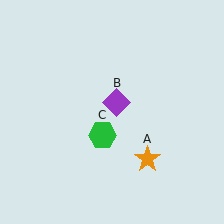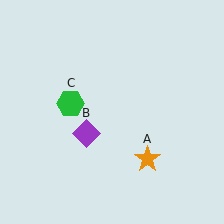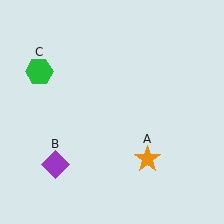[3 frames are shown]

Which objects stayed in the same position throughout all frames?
Orange star (object A) remained stationary.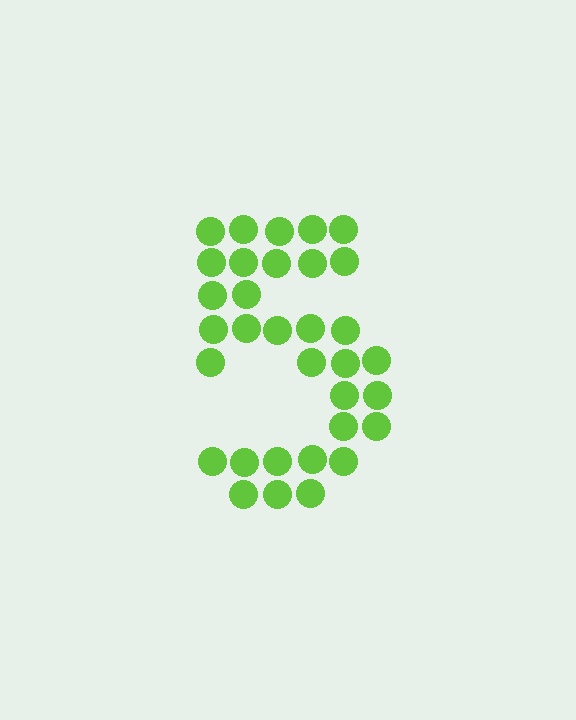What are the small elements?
The small elements are circles.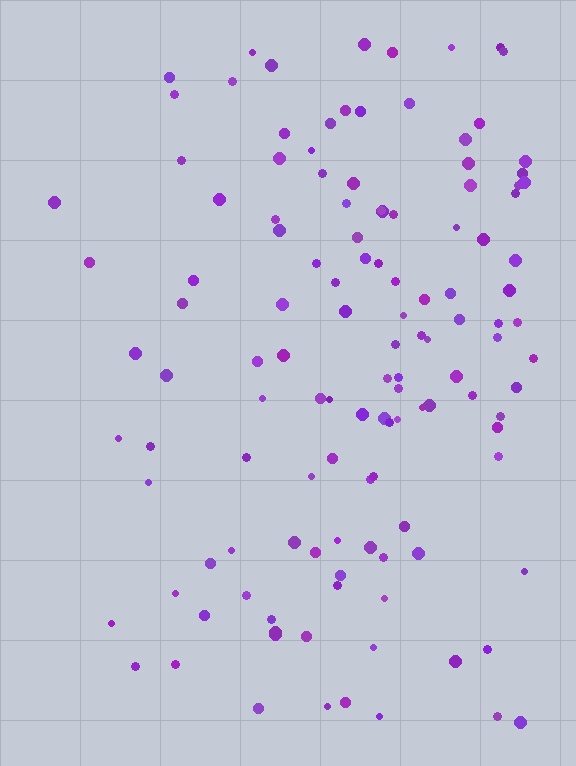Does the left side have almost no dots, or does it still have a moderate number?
Still a moderate number, just noticeably fewer than the right.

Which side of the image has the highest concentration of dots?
The right.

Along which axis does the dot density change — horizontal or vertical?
Horizontal.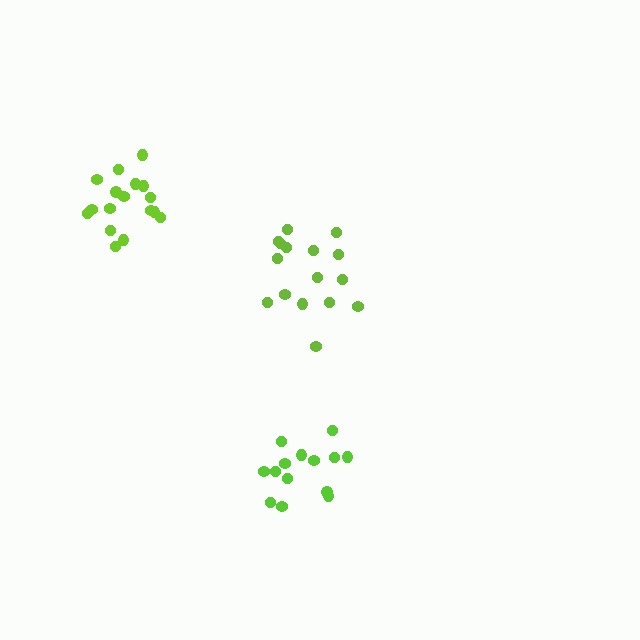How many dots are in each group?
Group 1: 16 dots, Group 2: 14 dots, Group 3: 17 dots (47 total).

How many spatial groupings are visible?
There are 3 spatial groupings.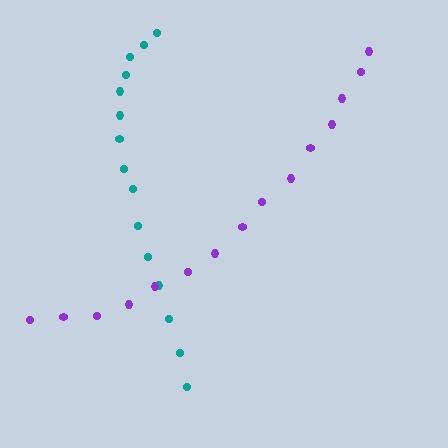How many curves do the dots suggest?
There are 2 distinct paths.